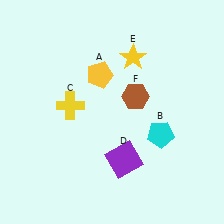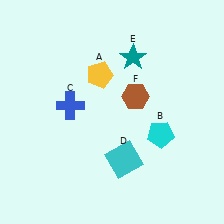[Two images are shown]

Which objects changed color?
C changed from yellow to blue. D changed from purple to cyan. E changed from yellow to teal.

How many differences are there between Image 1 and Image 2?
There are 3 differences between the two images.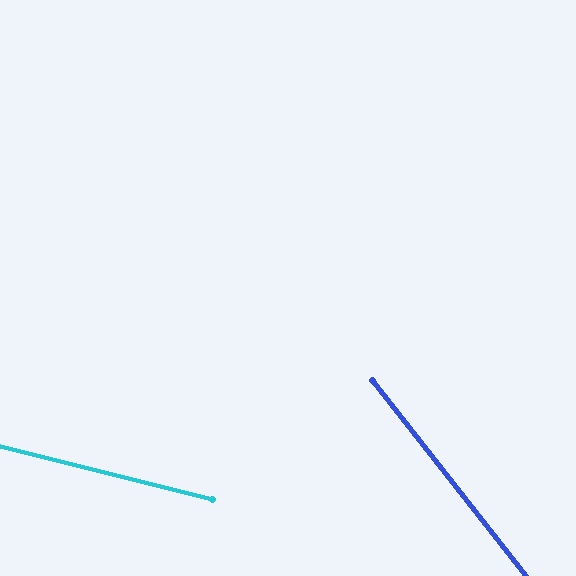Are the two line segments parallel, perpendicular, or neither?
Neither parallel nor perpendicular — they differ by about 38°.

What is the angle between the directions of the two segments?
Approximately 38 degrees.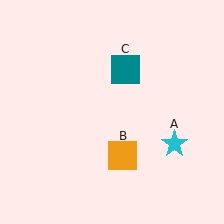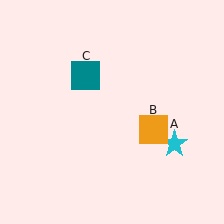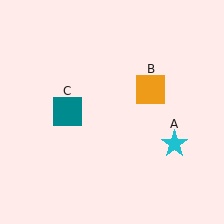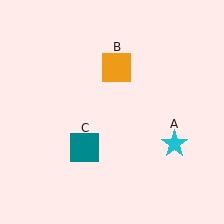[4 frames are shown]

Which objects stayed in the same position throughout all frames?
Cyan star (object A) remained stationary.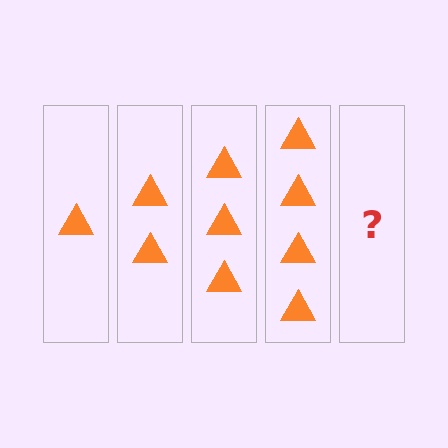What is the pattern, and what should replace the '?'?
The pattern is that each step adds one more triangle. The '?' should be 5 triangles.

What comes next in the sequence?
The next element should be 5 triangles.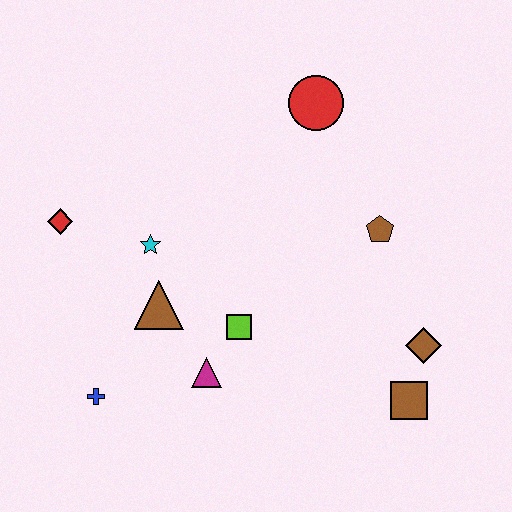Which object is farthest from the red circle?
The blue cross is farthest from the red circle.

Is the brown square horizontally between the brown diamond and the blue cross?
Yes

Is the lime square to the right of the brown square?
No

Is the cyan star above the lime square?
Yes